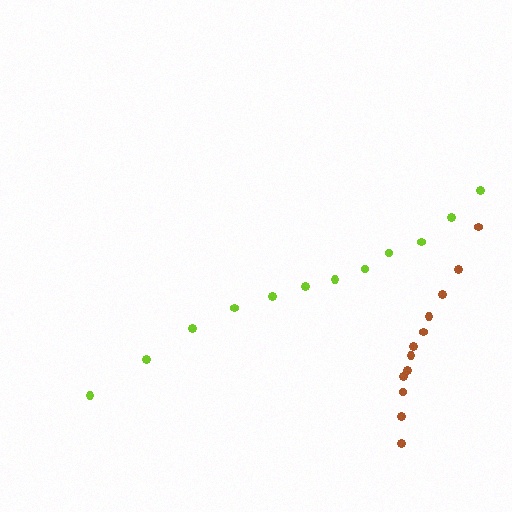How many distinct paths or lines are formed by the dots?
There are 2 distinct paths.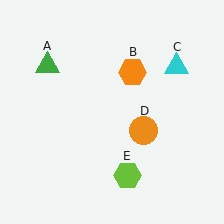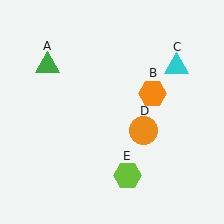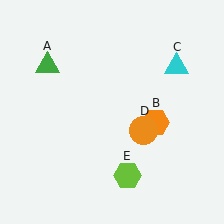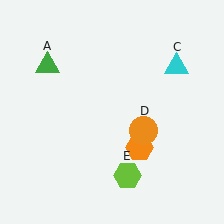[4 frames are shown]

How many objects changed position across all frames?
1 object changed position: orange hexagon (object B).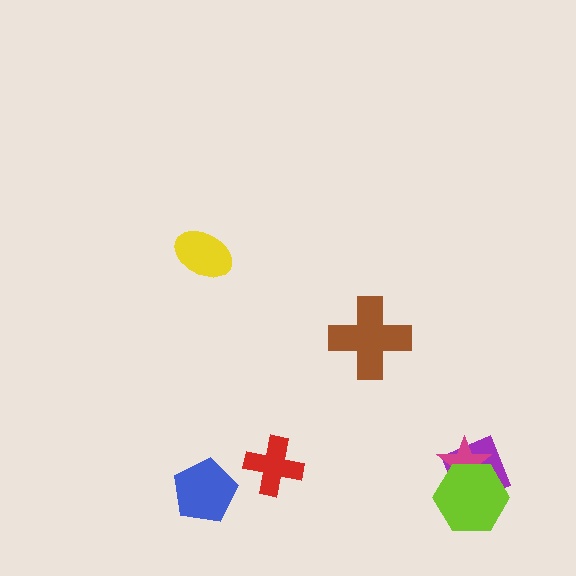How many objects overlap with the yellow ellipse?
0 objects overlap with the yellow ellipse.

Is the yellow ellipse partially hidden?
No, no other shape covers it.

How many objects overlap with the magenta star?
2 objects overlap with the magenta star.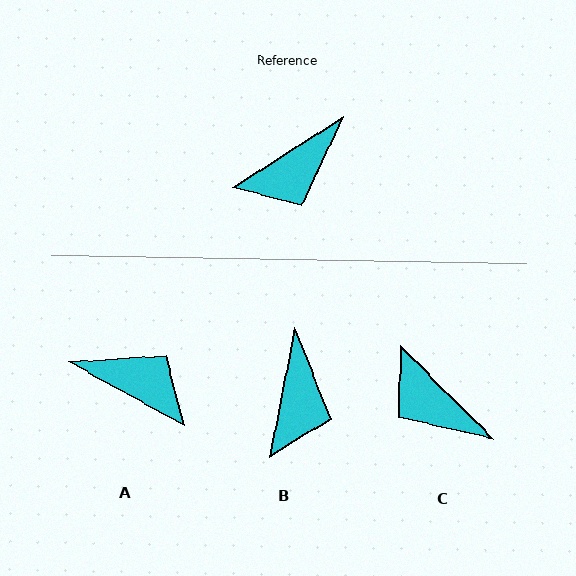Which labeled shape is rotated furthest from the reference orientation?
A, about 119 degrees away.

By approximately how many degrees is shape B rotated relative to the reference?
Approximately 47 degrees counter-clockwise.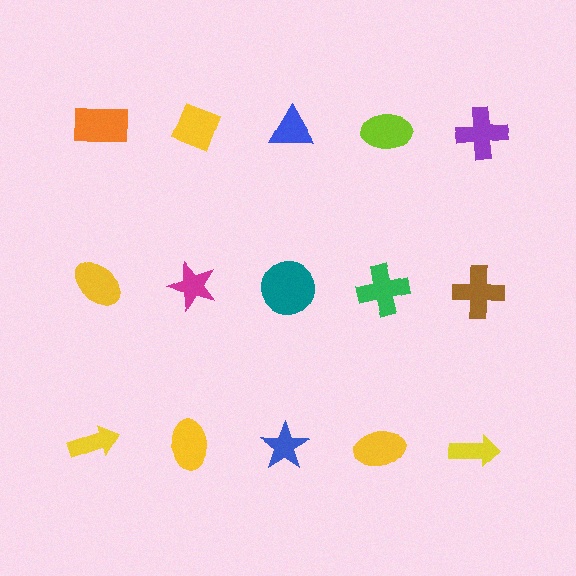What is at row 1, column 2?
A yellow diamond.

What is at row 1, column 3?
A blue triangle.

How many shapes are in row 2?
5 shapes.